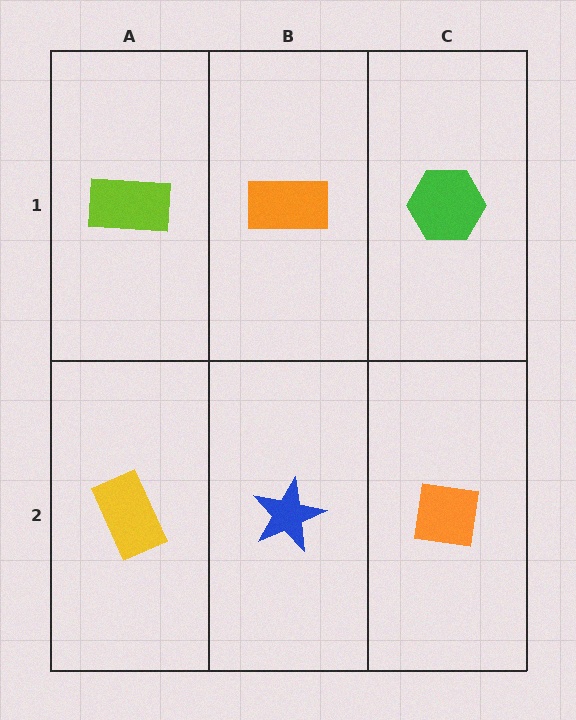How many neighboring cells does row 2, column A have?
2.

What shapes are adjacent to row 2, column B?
An orange rectangle (row 1, column B), a yellow rectangle (row 2, column A), an orange square (row 2, column C).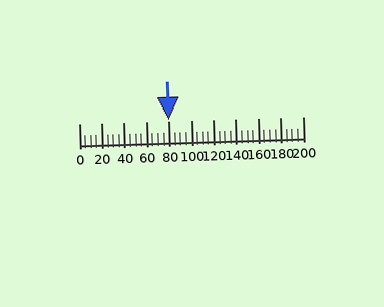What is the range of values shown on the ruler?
The ruler shows values from 0 to 200.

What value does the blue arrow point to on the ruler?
The blue arrow points to approximately 80.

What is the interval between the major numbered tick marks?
The major tick marks are spaced 20 units apart.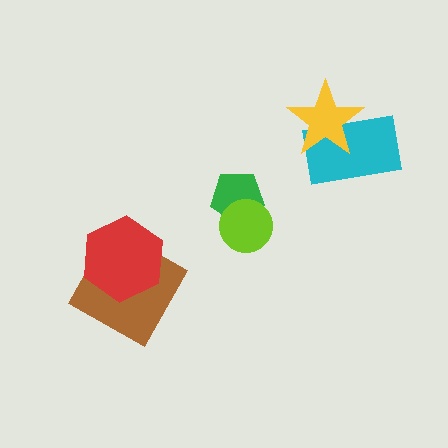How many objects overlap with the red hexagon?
1 object overlaps with the red hexagon.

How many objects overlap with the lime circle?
1 object overlaps with the lime circle.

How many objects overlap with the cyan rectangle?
1 object overlaps with the cyan rectangle.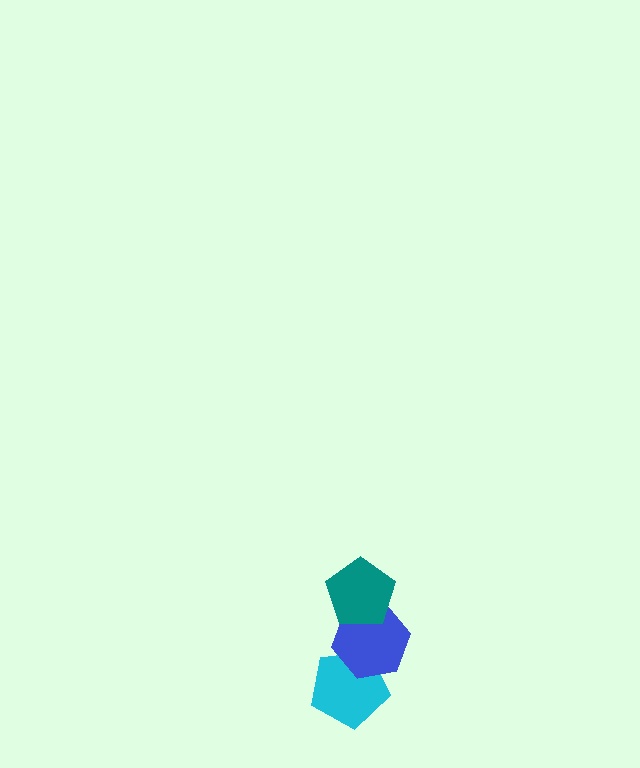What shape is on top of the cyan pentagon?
The blue hexagon is on top of the cyan pentagon.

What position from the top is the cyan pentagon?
The cyan pentagon is 3rd from the top.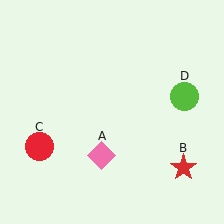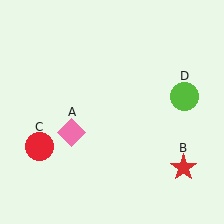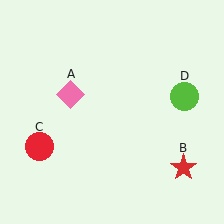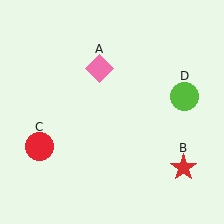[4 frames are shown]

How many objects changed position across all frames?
1 object changed position: pink diamond (object A).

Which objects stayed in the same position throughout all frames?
Red star (object B) and red circle (object C) and lime circle (object D) remained stationary.